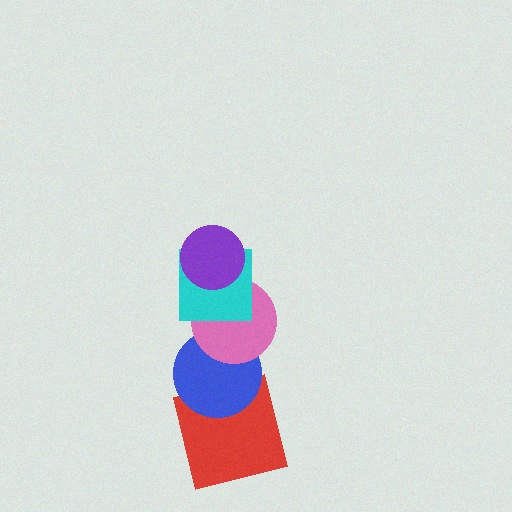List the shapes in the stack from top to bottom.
From top to bottom: the purple circle, the cyan square, the pink circle, the blue circle, the red square.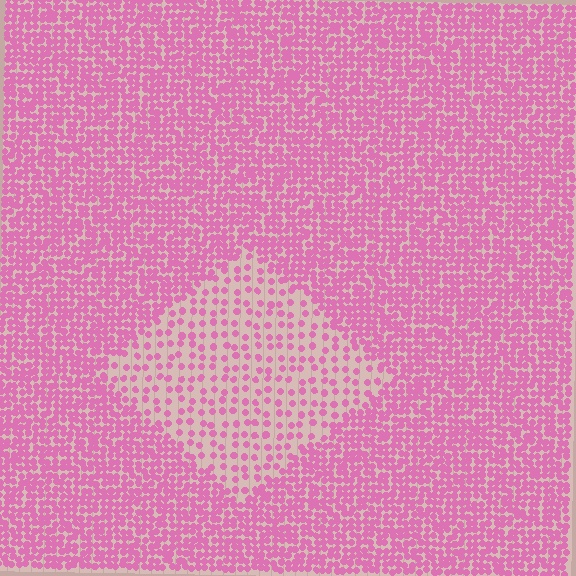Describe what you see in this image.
The image contains small pink elements arranged at two different densities. A diamond-shaped region is visible where the elements are less densely packed than the surrounding area.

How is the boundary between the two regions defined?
The boundary is defined by a change in element density (approximately 2.6x ratio). All elements are the same color, size, and shape.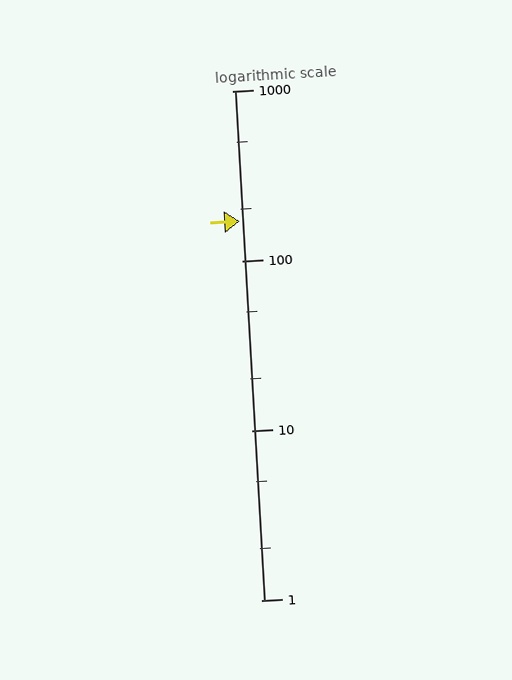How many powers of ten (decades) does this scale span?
The scale spans 3 decades, from 1 to 1000.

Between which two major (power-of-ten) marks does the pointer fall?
The pointer is between 100 and 1000.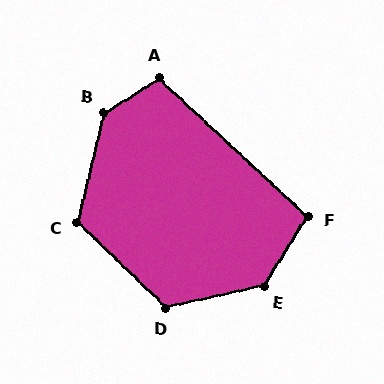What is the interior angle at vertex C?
Approximately 121 degrees (obtuse).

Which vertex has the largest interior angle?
B, at approximately 135 degrees.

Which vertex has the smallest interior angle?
F, at approximately 101 degrees.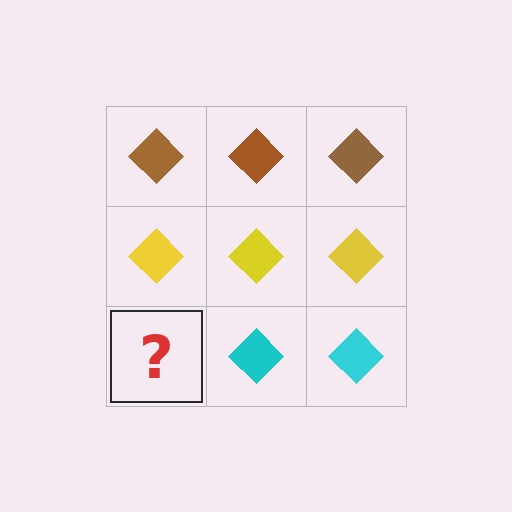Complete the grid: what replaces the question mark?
The question mark should be replaced with a cyan diamond.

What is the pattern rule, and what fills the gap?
The rule is that each row has a consistent color. The gap should be filled with a cyan diamond.